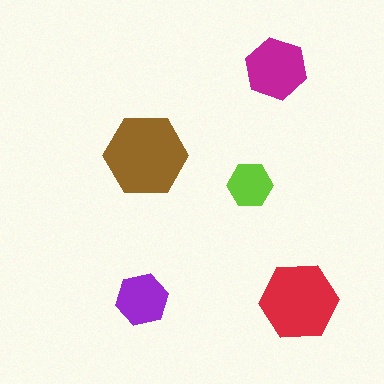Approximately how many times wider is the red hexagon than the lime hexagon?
About 2 times wider.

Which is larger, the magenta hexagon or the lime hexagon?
The magenta one.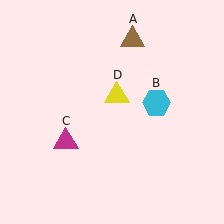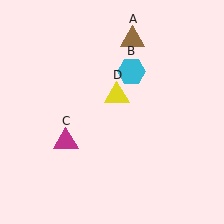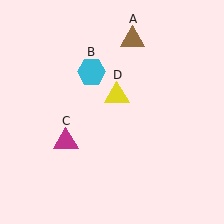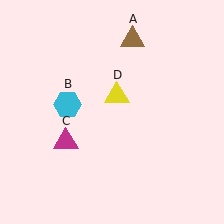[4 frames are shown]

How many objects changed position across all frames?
1 object changed position: cyan hexagon (object B).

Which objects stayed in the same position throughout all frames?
Brown triangle (object A) and magenta triangle (object C) and yellow triangle (object D) remained stationary.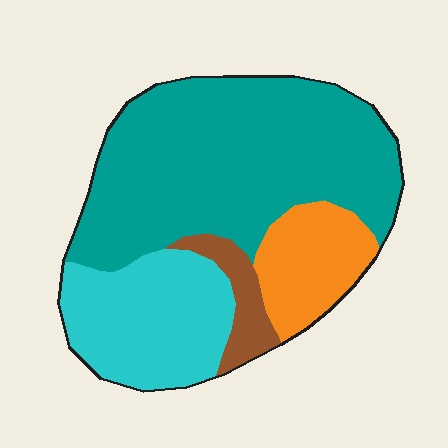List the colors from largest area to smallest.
From largest to smallest: teal, cyan, orange, brown.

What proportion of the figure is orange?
Orange takes up about one eighth (1/8) of the figure.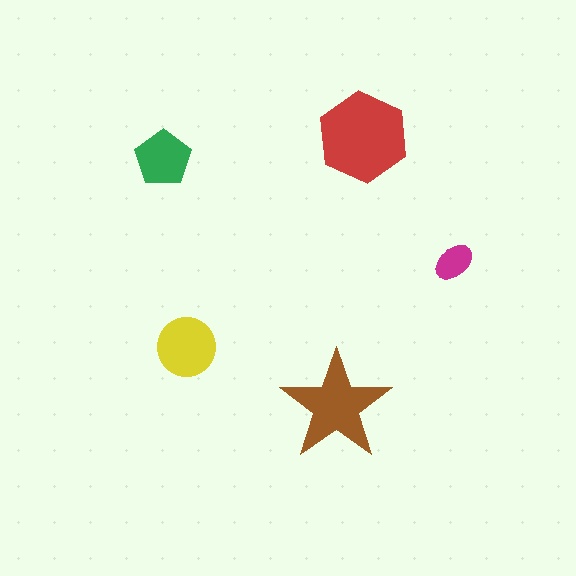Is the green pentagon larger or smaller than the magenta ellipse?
Larger.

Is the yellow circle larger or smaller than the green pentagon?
Larger.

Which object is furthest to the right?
The magenta ellipse is rightmost.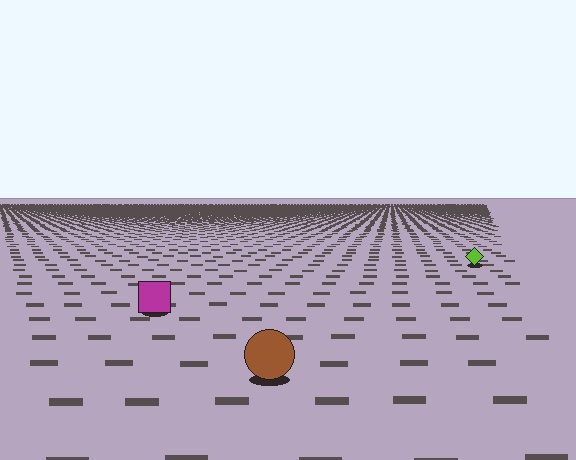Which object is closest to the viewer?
The brown circle is closest. The texture marks near it are larger and more spread out.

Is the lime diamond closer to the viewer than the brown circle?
No. The brown circle is closer — you can tell from the texture gradient: the ground texture is coarser near it.